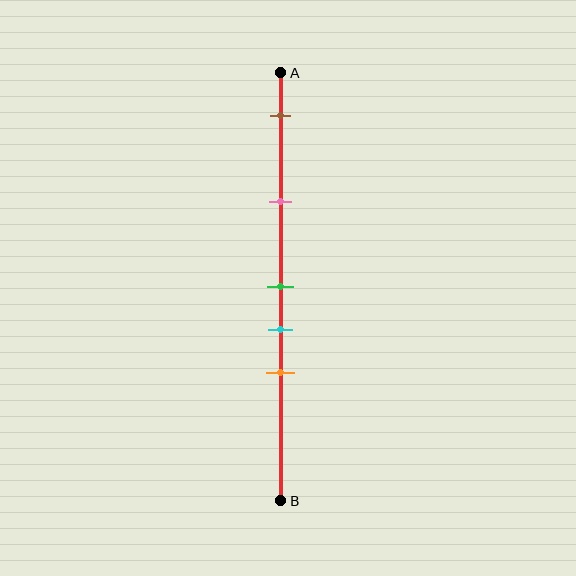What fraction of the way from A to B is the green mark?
The green mark is approximately 50% (0.5) of the way from A to B.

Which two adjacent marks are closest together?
The green and cyan marks are the closest adjacent pair.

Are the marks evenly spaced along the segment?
No, the marks are not evenly spaced.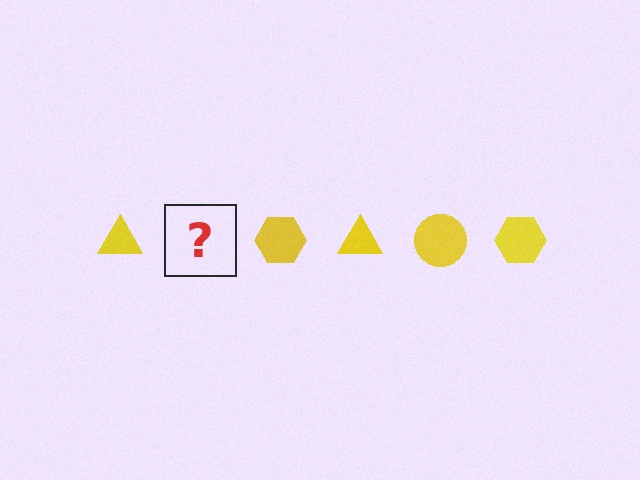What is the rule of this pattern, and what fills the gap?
The rule is that the pattern cycles through triangle, circle, hexagon shapes in yellow. The gap should be filled with a yellow circle.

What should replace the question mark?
The question mark should be replaced with a yellow circle.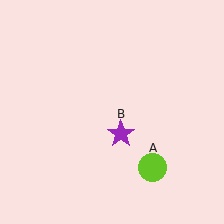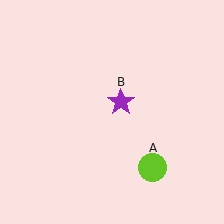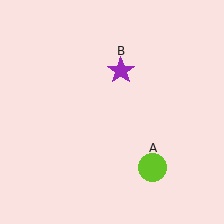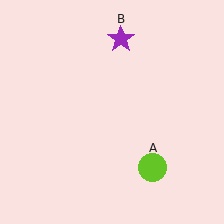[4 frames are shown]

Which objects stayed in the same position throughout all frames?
Lime circle (object A) remained stationary.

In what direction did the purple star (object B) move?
The purple star (object B) moved up.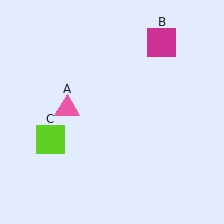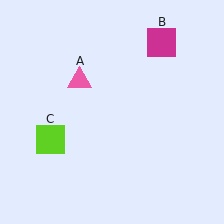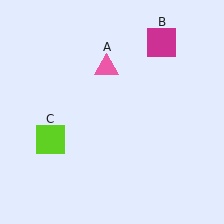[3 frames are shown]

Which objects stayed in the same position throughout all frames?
Magenta square (object B) and lime square (object C) remained stationary.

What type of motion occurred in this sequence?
The pink triangle (object A) rotated clockwise around the center of the scene.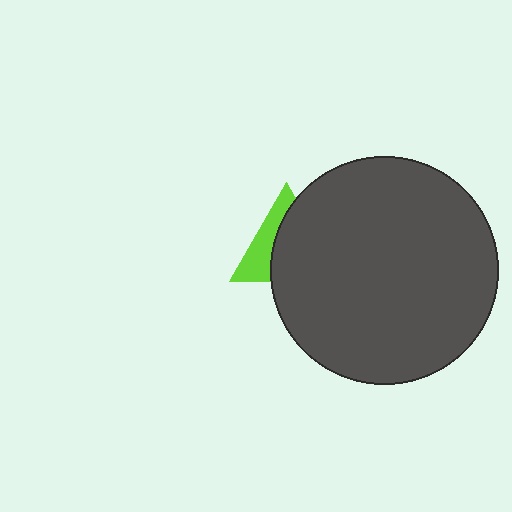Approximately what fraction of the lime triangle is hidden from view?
Roughly 62% of the lime triangle is hidden behind the dark gray circle.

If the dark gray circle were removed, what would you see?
You would see the complete lime triangle.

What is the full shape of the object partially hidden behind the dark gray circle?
The partially hidden object is a lime triangle.